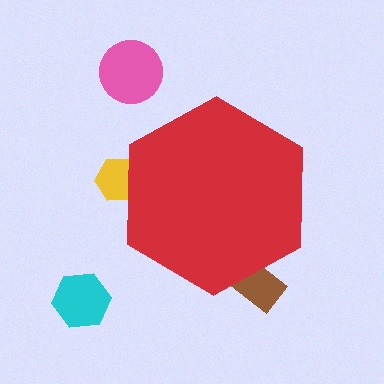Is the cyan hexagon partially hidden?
No, the cyan hexagon is fully visible.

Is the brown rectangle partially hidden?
Yes, the brown rectangle is partially hidden behind the red hexagon.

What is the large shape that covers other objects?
A red hexagon.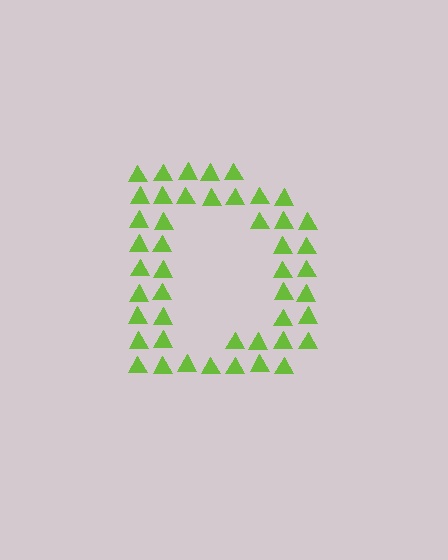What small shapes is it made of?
It is made of small triangles.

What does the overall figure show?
The overall figure shows the letter D.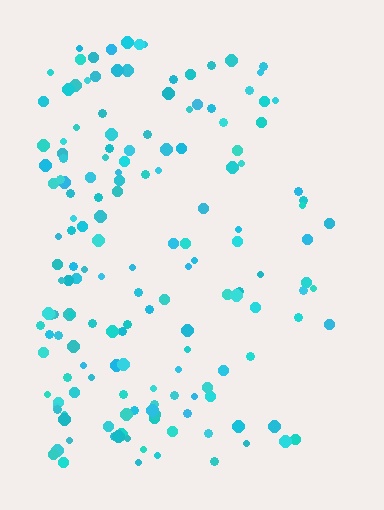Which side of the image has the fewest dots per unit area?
The right.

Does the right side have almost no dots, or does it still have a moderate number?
Still a moderate number, just noticeably fewer than the left.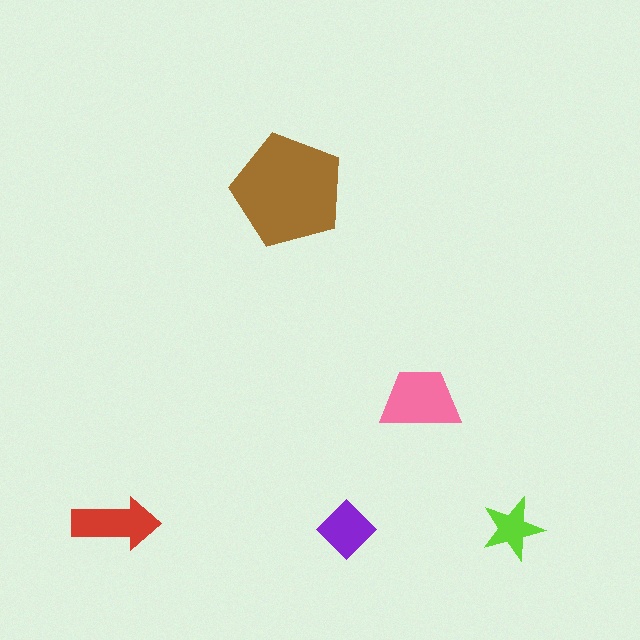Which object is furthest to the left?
The red arrow is leftmost.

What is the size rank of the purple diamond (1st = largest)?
4th.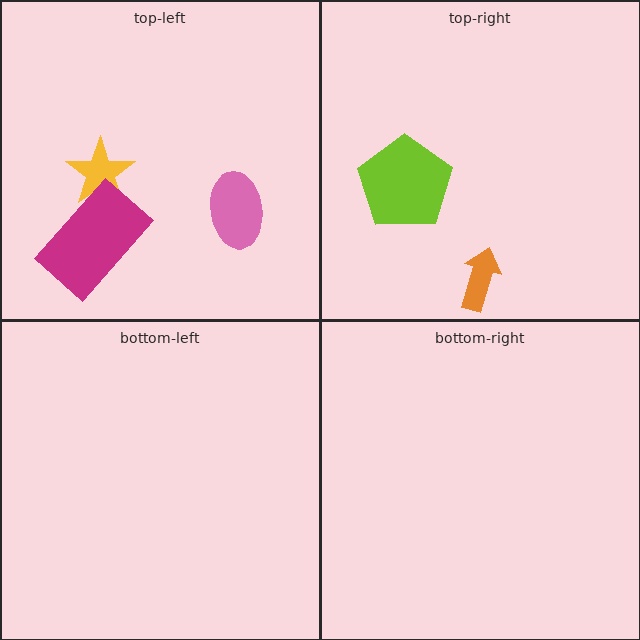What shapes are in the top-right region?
The orange arrow, the lime pentagon.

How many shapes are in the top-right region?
2.